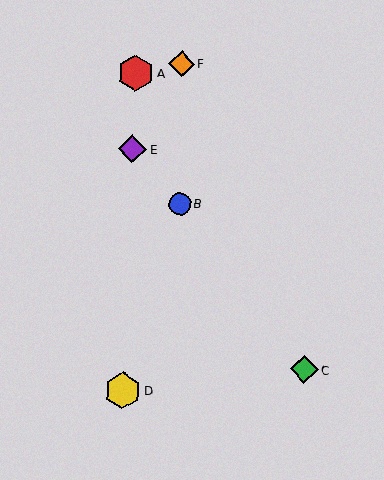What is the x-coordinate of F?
Object F is at x≈182.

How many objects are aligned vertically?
3 objects (A, D, E) are aligned vertically.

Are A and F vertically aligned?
No, A is at x≈136 and F is at x≈182.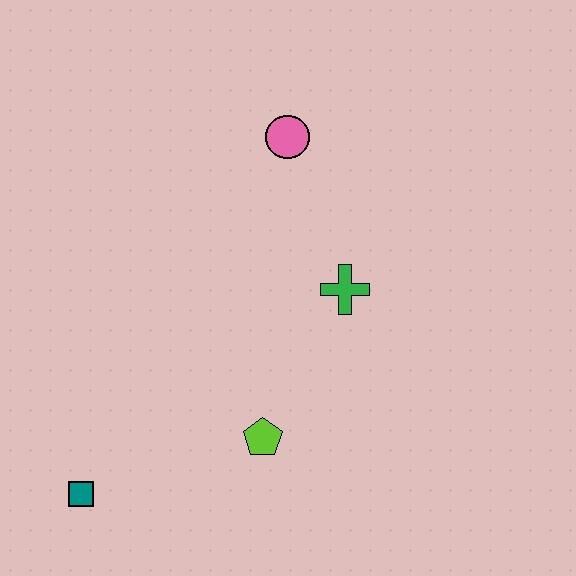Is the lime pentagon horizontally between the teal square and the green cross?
Yes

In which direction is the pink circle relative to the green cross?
The pink circle is above the green cross.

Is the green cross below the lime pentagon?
No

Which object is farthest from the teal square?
The pink circle is farthest from the teal square.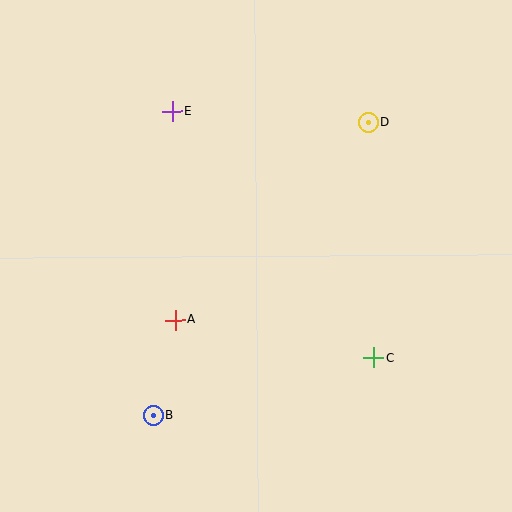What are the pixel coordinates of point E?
Point E is at (172, 112).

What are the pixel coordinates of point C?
Point C is at (373, 358).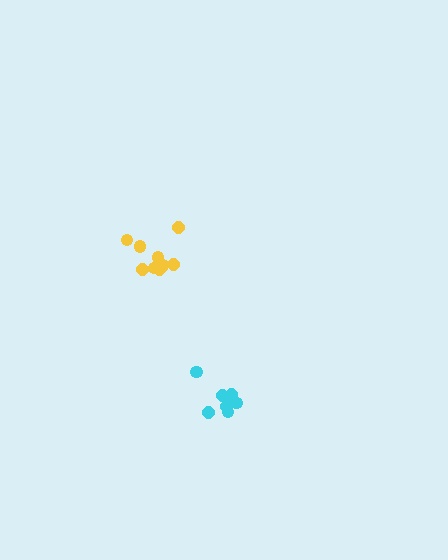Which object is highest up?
The yellow cluster is topmost.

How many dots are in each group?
Group 1: 9 dots, Group 2: 8 dots (17 total).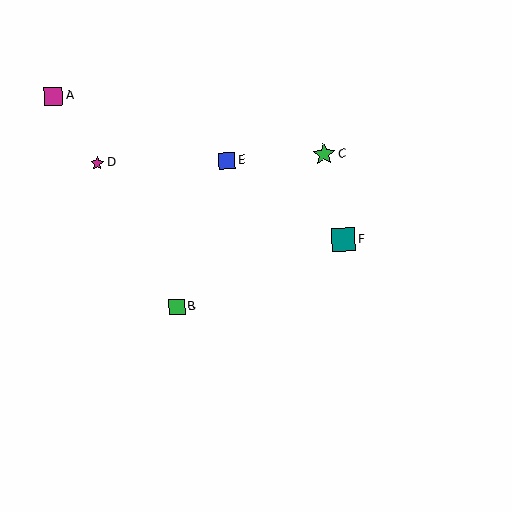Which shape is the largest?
The teal square (labeled F) is the largest.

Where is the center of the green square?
The center of the green square is at (177, 307).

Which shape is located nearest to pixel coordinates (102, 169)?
The magenta star (labeled D) at (97, 163) is nearest to that location.